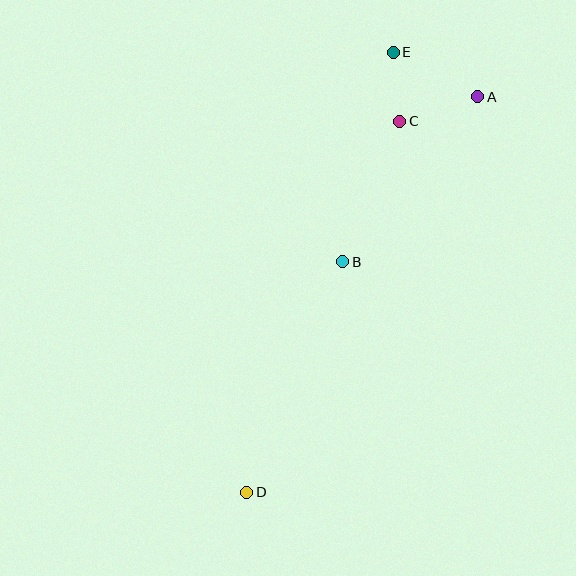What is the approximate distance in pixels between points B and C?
The distance between B and C is approximately 152 pixels.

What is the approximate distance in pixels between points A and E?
The distance between A and E is approximately 95 pixels.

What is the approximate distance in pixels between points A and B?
The distance between A and B is approximately 213 pixels.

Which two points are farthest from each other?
Points D and E are farthest from each other.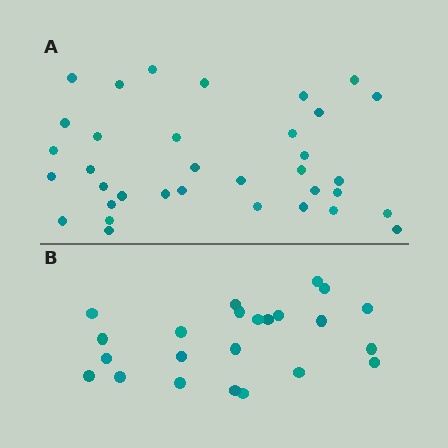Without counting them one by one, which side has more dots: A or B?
Region A (the top region) has more dots.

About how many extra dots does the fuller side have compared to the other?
Region A has roughly 12 or so more dots than region B.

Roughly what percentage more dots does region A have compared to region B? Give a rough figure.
About 50% more.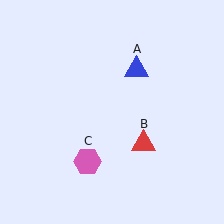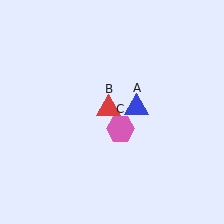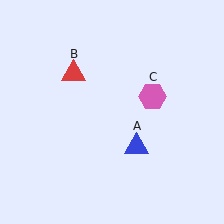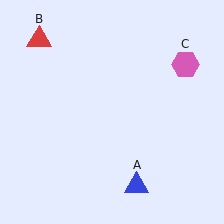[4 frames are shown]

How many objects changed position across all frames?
3 objects changed position: blue triangle (object A), red triangle (object B), pink hexagon (object C).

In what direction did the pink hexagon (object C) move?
The pink hexagon (object C) moved up and to the right.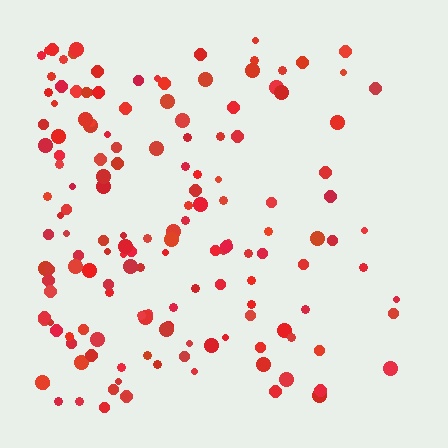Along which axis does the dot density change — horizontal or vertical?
Horizontal.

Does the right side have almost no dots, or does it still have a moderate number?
Still a moderate number, just noticeably fewer than the left.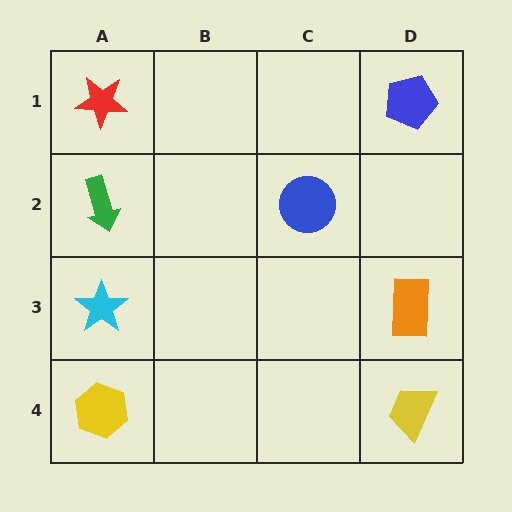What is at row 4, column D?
A yellow trapezoid.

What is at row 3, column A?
A cyan star.